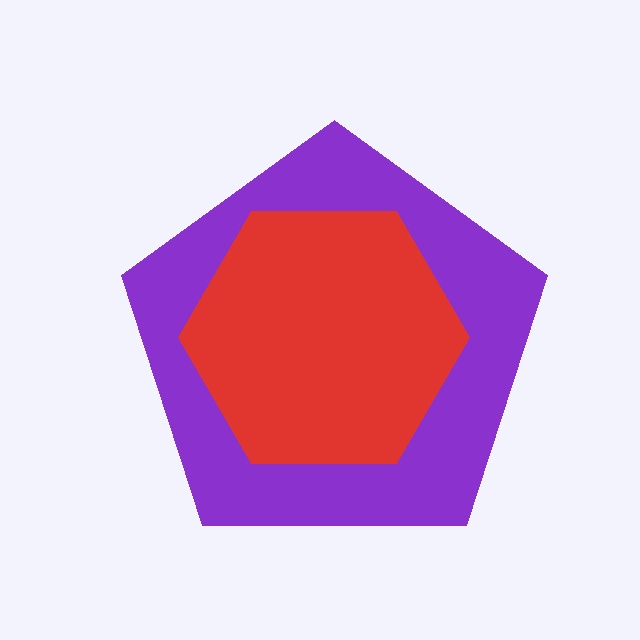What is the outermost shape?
The purple pentagon.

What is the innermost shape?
The red hexagon.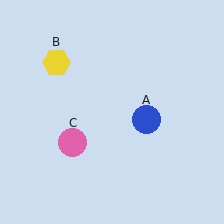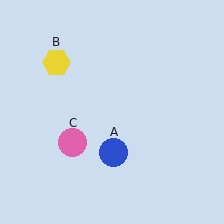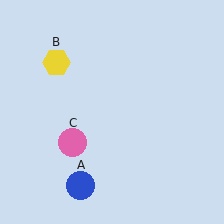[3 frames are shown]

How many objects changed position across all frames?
1 object changed position: blue circle (object A).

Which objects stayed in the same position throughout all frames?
Yellow hexagon (object B) and pink circle (object C) remained stationary.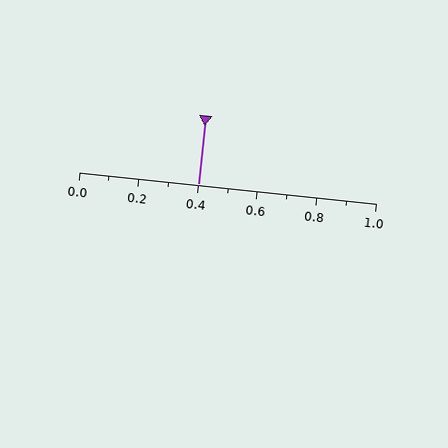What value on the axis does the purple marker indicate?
The marker indicates approximately 0.4.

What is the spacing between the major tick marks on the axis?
The major ticks are spaced 0.2 apart.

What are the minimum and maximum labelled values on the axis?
The axis runs from 0.0 to 1.0.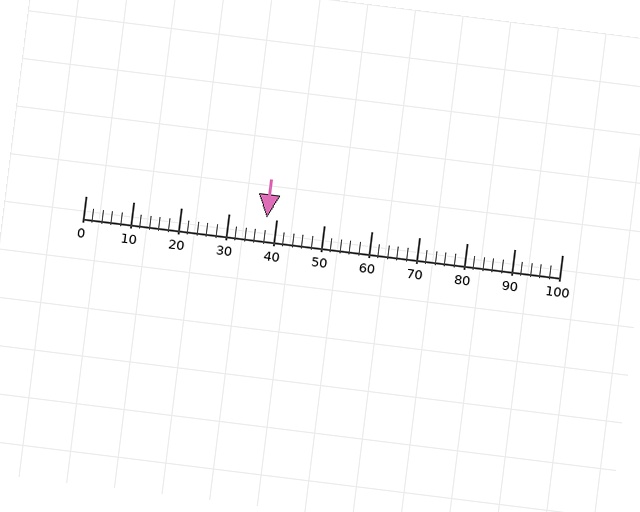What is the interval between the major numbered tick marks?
The major tick marks are spaced 10 units apart.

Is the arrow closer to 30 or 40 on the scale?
The arrow is closer to 40.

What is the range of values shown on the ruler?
The ruler shows values from 0 to 100.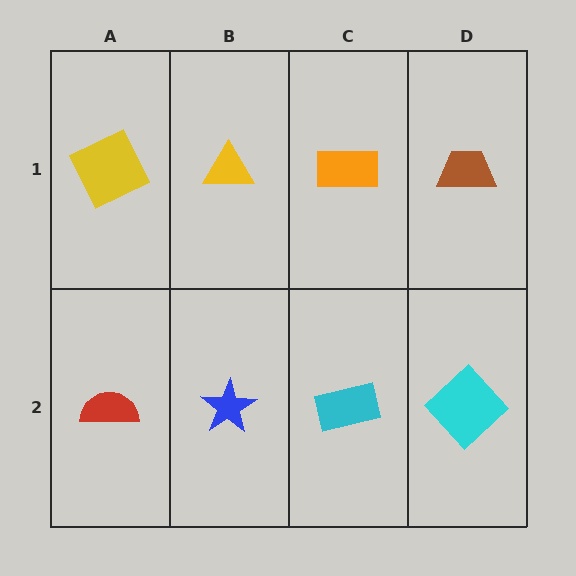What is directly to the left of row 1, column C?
A yellow triangle.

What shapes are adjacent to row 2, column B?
A yellow triangle (row 1, column B), a red semicircle (row 2, column A), a cyan rectangle (row 2, column C).